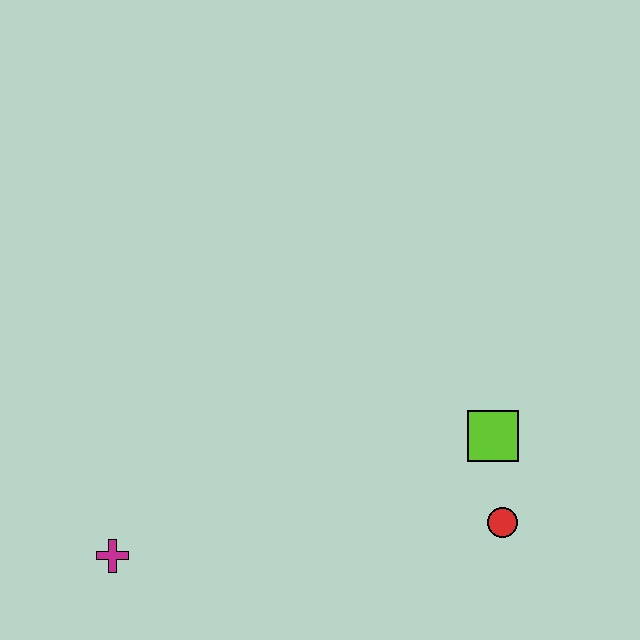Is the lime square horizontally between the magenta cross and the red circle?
Yes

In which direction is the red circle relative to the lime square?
The red circle is below the lime square.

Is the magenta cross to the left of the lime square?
Yes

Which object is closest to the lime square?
The red circle is closest to the lime square.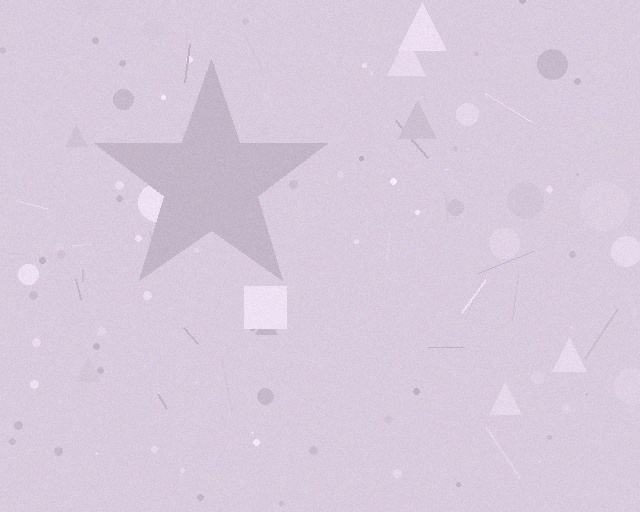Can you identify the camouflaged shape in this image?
The camouflaged shape is a star.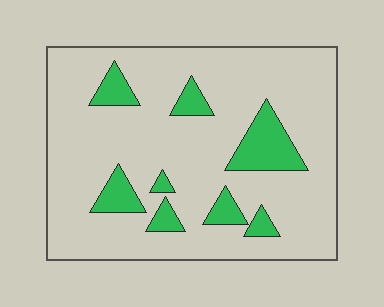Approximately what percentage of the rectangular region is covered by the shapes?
Approximately 15%.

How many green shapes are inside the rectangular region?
8.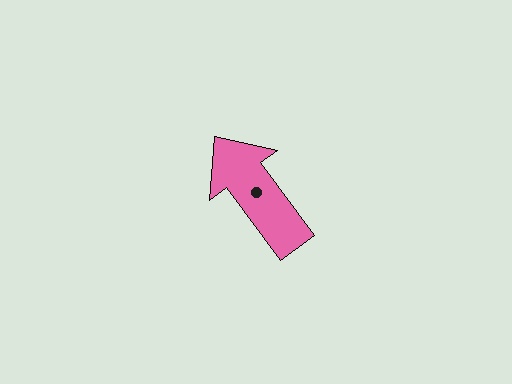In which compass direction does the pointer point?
Northwest.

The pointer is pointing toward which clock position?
Roughly 11 o'clock.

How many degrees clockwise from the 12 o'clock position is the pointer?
Approximately 323 degrees.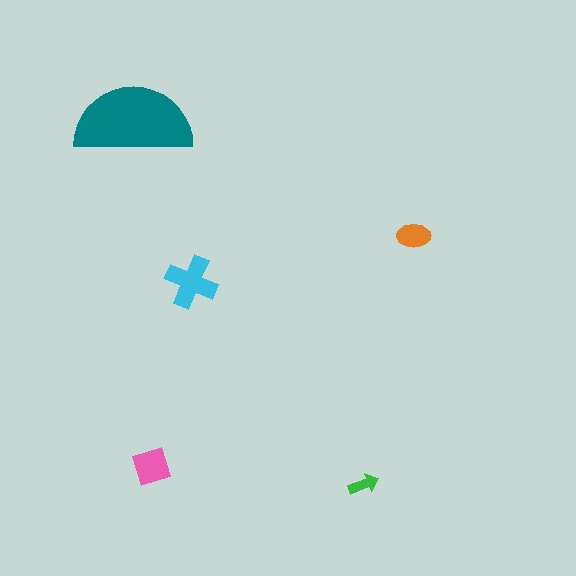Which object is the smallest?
The green arrow.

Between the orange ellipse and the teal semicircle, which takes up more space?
The teal semicircle.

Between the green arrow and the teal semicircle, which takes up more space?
The teal semicircle.